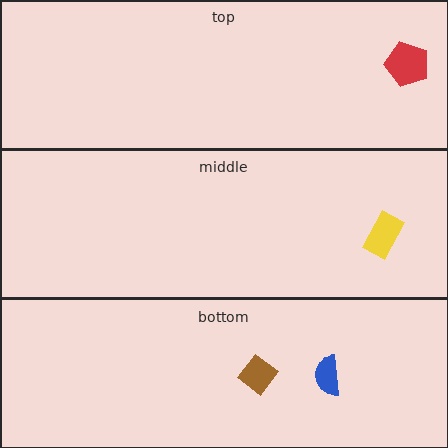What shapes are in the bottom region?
The blue semicircle, the brown diamond.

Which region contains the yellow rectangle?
The middle region.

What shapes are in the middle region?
The yellow rectangle.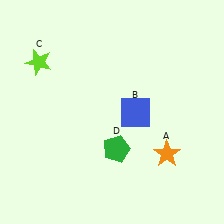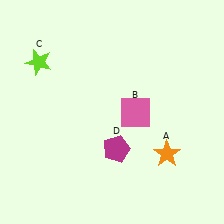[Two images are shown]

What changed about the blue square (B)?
In Image 1, B is blue. In Image 2, it changed to pink.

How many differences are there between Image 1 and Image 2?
There are 2 differences between the two images.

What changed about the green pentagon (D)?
In Image 1, D is green. In Image 2, it changed to magenta.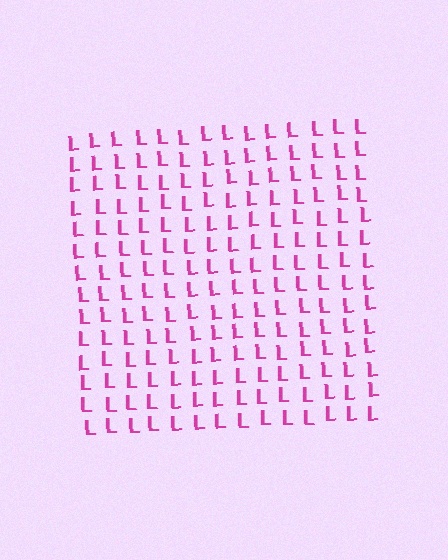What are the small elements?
The small elements are letter L's.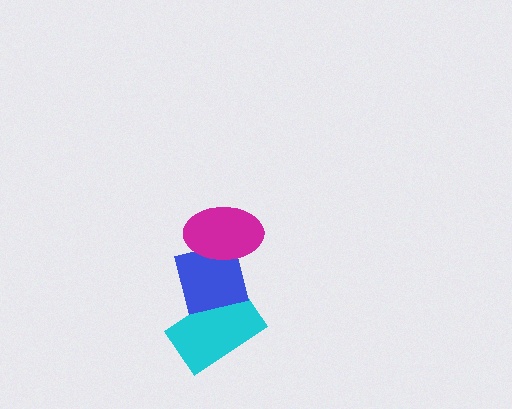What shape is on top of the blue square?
The magenta ellipse is on top of the blue square.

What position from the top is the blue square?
The blue square is 2nd from the top.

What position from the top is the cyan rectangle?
The cyan rectangle is 3rd from the top.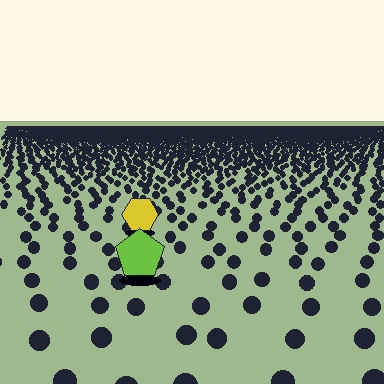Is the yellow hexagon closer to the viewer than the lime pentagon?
No. The lime pentagon is closer — you can tell from the texture gradient: the ground texture is coarser near it.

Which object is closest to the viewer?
The lime pentagon is closest. The texture marks near it are larger and more spread out.